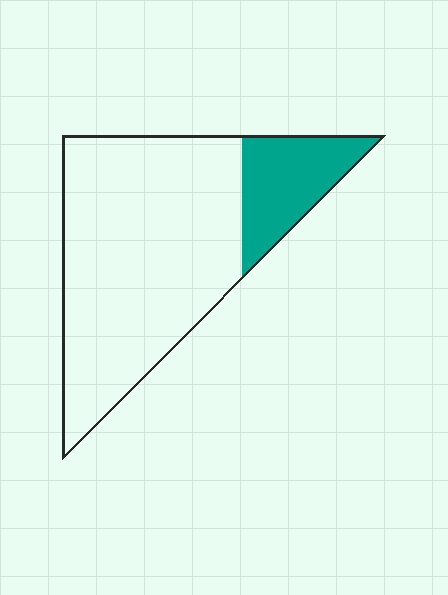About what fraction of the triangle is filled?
About one fifth (1/5).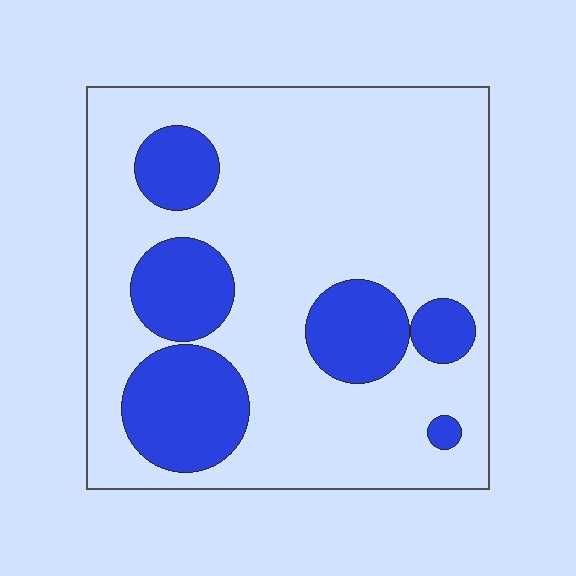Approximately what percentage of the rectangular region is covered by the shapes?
Approximately 25%.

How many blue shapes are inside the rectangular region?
6.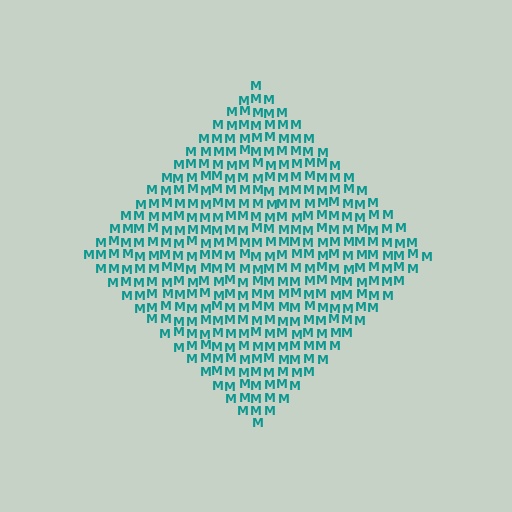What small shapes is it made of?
It is made of small letter M's.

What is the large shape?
The large shape is a diamond.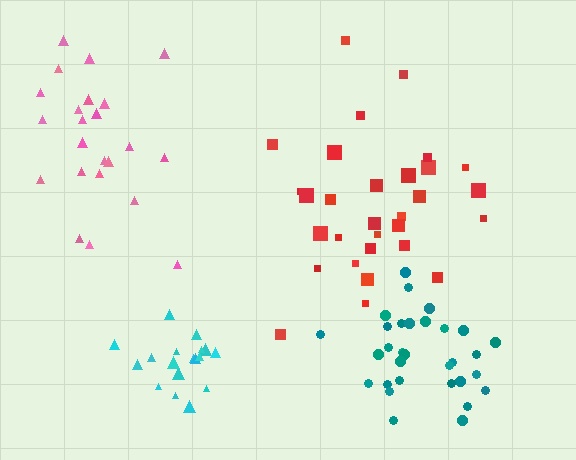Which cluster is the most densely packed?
Teal.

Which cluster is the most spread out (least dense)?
Pink.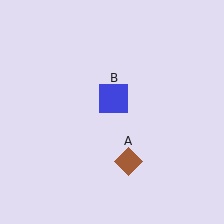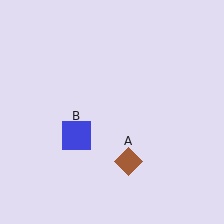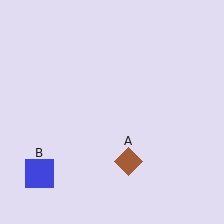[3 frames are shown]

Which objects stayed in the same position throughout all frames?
Brown diamond (object A) remained stationary.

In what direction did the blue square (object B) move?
The blue square (object B) moved down and to the left.